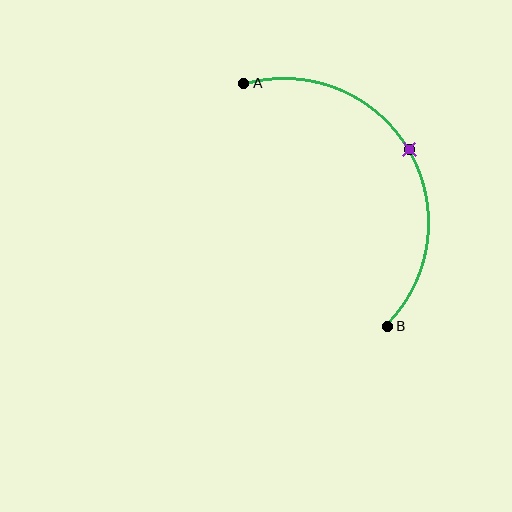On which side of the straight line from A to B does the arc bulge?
The arc bulges to the right of the straight line connecting A and B.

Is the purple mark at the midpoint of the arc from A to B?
Yes. The purple mark lies on the arc at equal arc-length from both A and B — it is the arc midpoint.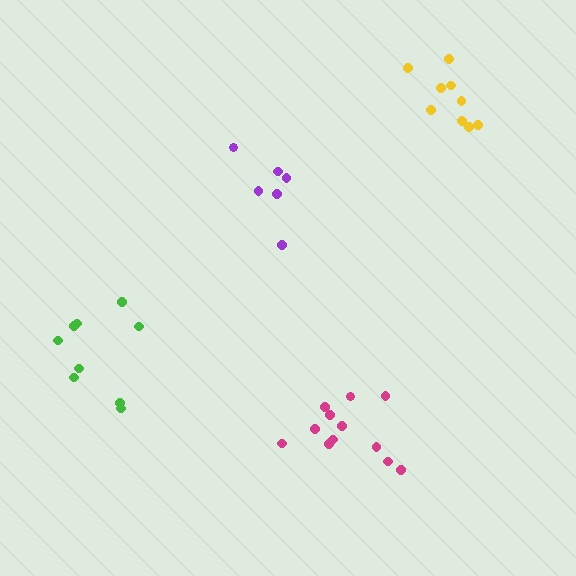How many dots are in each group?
Group 1: 12 dots, Group 2: 9 dots, Group 3: 6 dots, Group 4: 9 dots (36 total).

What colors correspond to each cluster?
The clusters are colored: magenta, yellow, purple, green.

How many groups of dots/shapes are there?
There are 4 groups.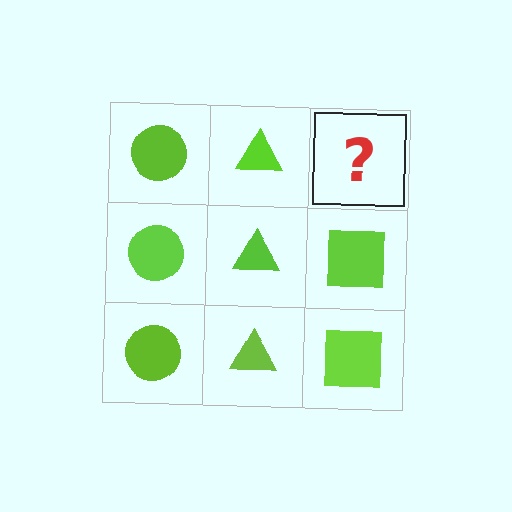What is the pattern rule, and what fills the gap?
The rule is that each column has a consistent shape. The gap should be filled with a lime square.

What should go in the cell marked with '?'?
The missing cell should contain a lime square.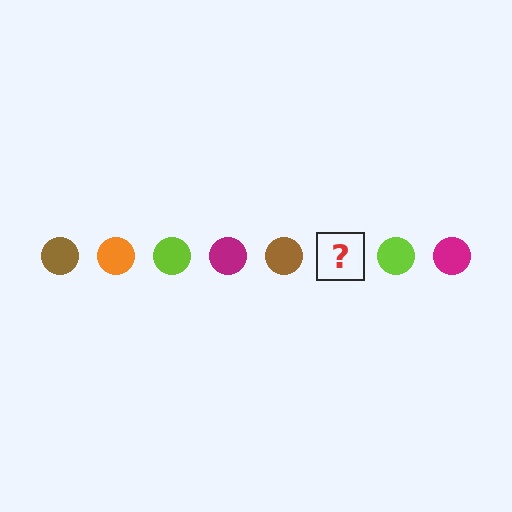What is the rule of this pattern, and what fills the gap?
The rule is that the pattern cycles through brown, orange, lime, magenta circles. The gap should be filled with an orange circle.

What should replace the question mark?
The question mark should be replaced with an orange circle.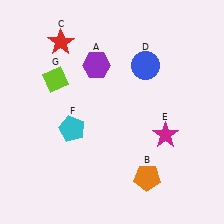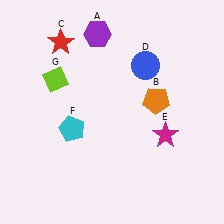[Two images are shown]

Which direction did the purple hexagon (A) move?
The purple hexagon (A) moved up.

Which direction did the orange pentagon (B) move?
The orange pentagon (B) moved up.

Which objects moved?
The objects that moved are: the purple hexagon (A), the orange pentagon (B).